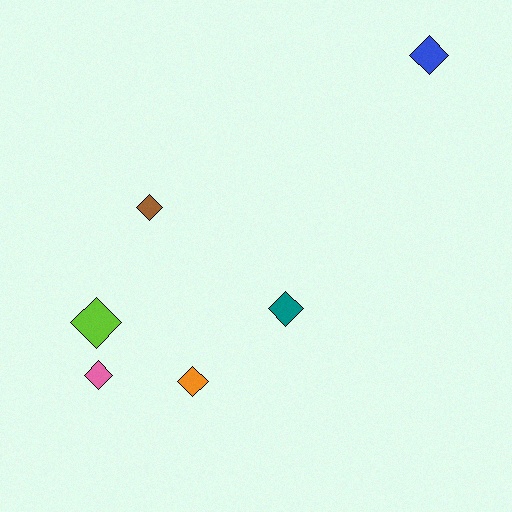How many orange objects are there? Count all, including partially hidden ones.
There is 1 orange object.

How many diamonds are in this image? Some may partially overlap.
There are 6 diamonds.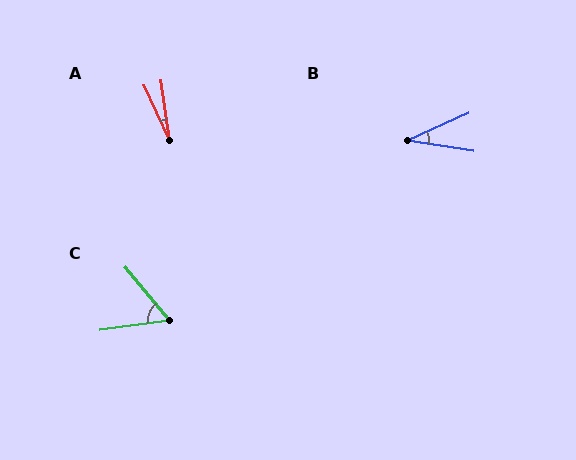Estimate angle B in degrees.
Approximately 33 degrees.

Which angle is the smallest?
A, at approximately 17 degrees.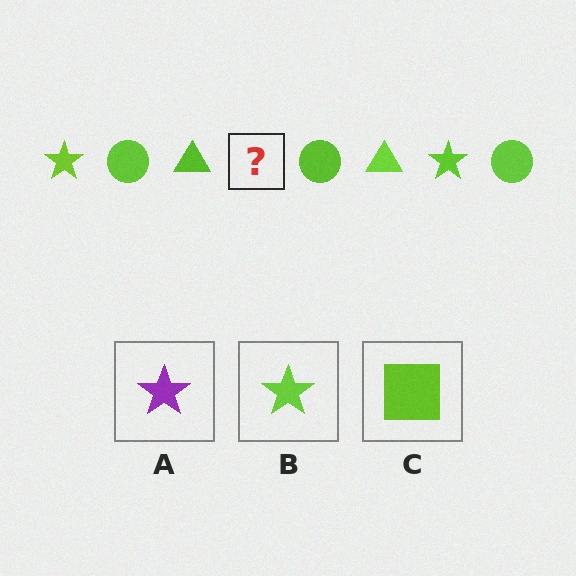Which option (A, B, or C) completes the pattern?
B.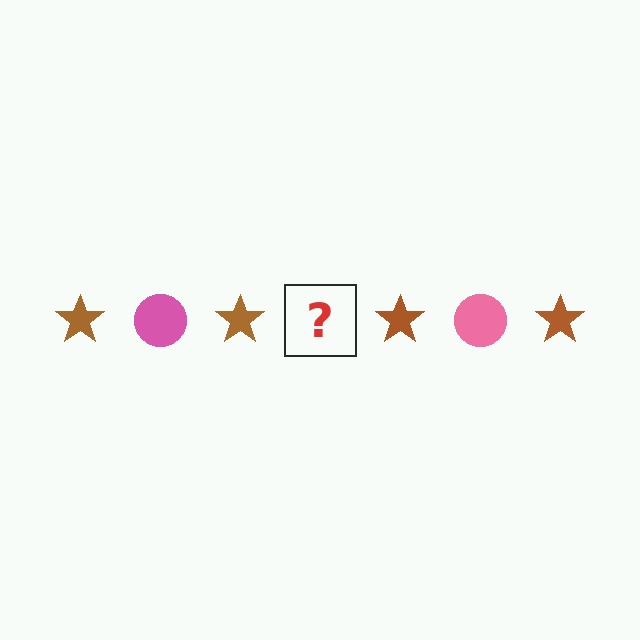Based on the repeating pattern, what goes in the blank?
The blank should be a pink circle.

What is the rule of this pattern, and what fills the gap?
The rule is that the pattern alternates between brown star and pink circle. The gap should be filled with a pink circle.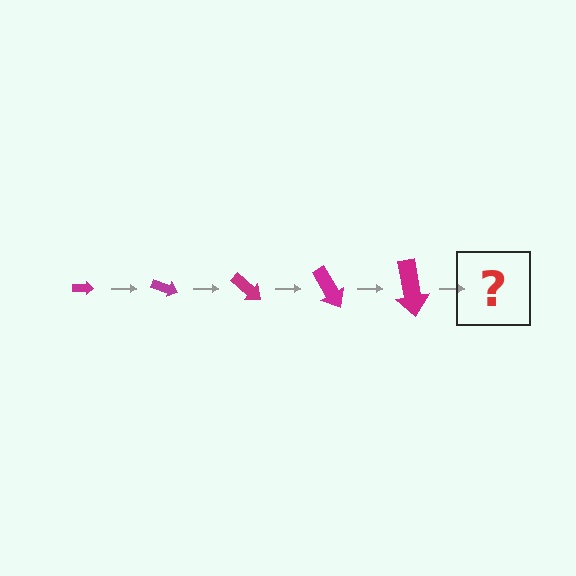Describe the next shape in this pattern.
It should be an arrow, larger than the previous one and rotated 100 degrees from the start.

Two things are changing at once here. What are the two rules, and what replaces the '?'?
The two rules are that the arrow grows larger each step and it rotates 20 degrees each step. The '?' should be an arrow, larger than the previous one and rotated 100 degrees from the start.